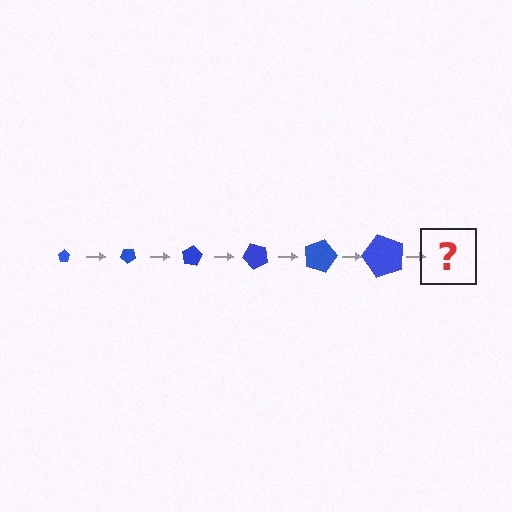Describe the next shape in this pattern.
It should be a pentagon, larger than the previous one and rotated 240 degrees from the start.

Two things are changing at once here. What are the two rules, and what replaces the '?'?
The two rules are that the pentagon grows larger each step and it rotates 40 degrees each step. The '?' should be a pentagon, larger than the previous one and rotated 240 degrees from the start.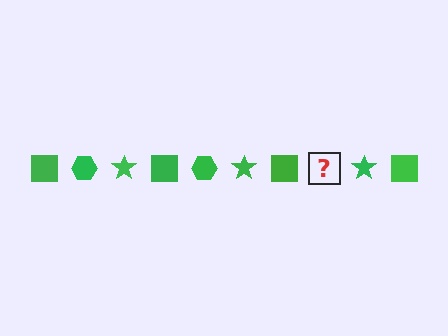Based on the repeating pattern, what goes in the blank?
The blank should be a green hexagon.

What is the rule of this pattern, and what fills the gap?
The rule is that the pattern cycles through square, hexagon, star shapes in green. The gap should be filled with a green hexagon.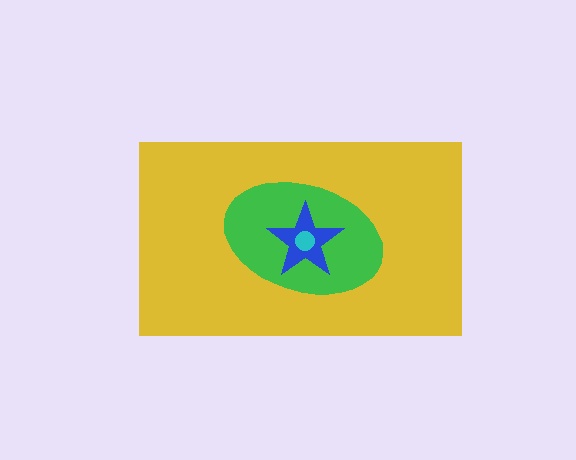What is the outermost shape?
The yellow rectangle.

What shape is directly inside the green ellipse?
The blue star.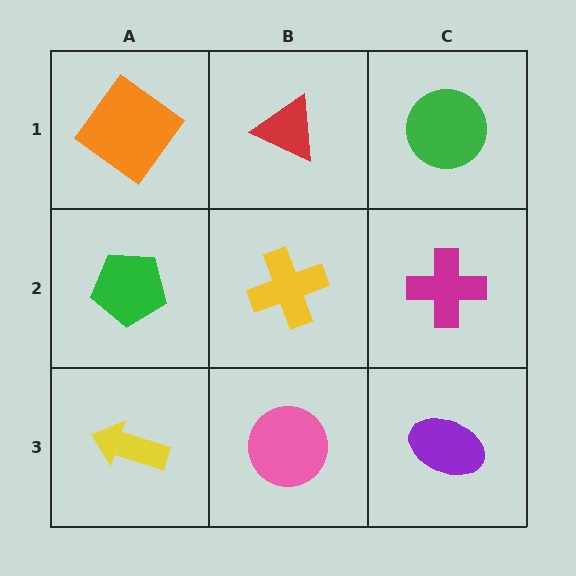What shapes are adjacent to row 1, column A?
A green pentagon (row 2, column A), a red triangle (row 1, column B).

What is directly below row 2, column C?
A purple ellipse.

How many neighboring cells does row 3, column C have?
2.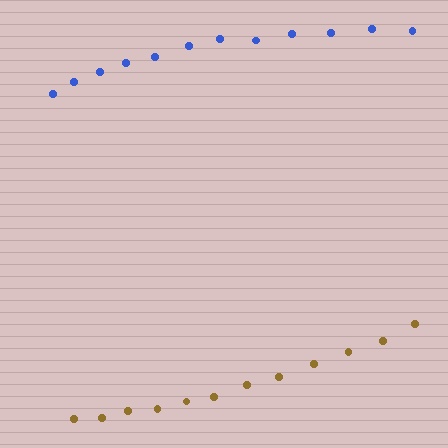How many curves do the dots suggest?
There are 2 distinct paths.